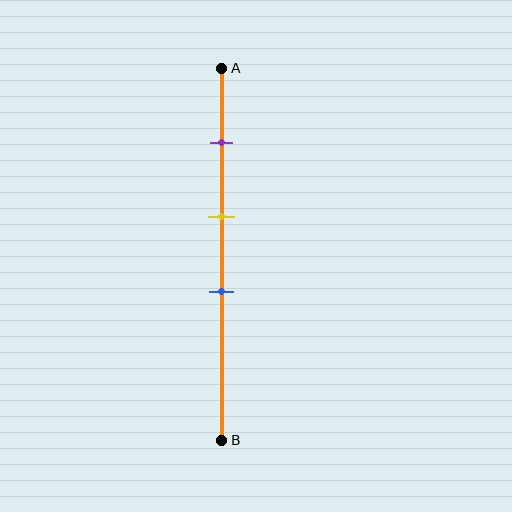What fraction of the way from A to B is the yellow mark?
The yellow mark is approximately 40% (0.4) of the way from A to B.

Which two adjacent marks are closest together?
The yellow and blue marks are the closest adjacent pair.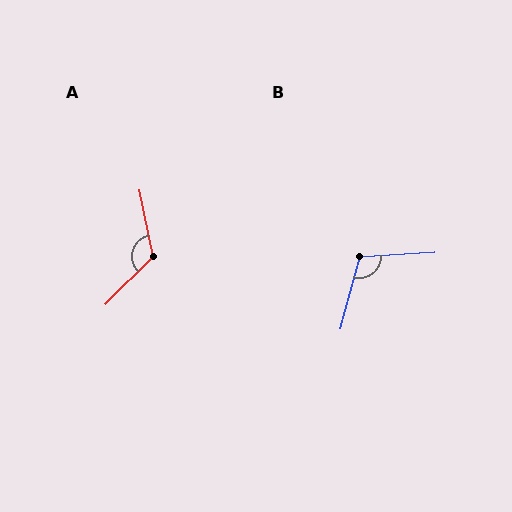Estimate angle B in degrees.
Approximately 109 degrees.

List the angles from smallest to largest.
B (109°), A (124°).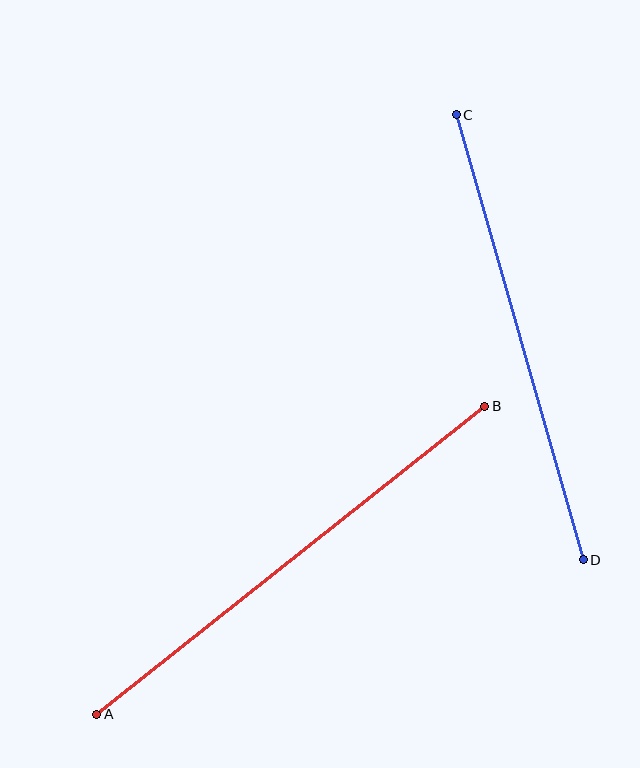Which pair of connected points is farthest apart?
Points A and B are farthest apart.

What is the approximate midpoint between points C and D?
The midpoint is at approximately (520, 337) pixels.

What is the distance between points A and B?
The distance is approximately 495 pixels.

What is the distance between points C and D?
The distance is approximately 463 pixels.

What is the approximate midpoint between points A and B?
The midpoint is at approximately (291, 560) pixels.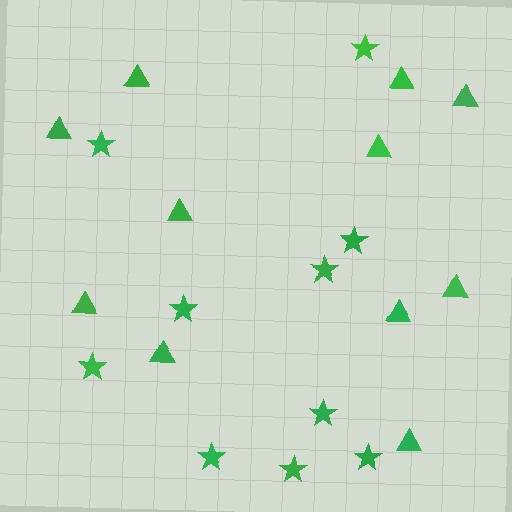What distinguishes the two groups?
There are 2 groups: one group of stars (10) and one group of triangles (11).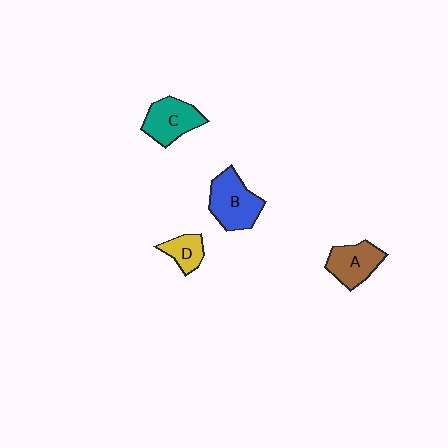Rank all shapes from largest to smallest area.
From largest to smallest: B (blue), C (teal), A (brown), D (yellow).